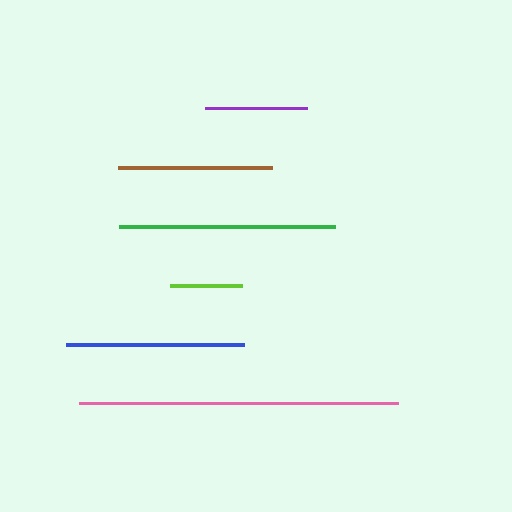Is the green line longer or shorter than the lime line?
The green line is longer than the lime line.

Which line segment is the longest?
The pink line is the longest at approximately 319 pixels.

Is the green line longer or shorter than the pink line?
The pink line is longer than the green line.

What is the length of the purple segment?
The purple segment is approximately 102 pixels long.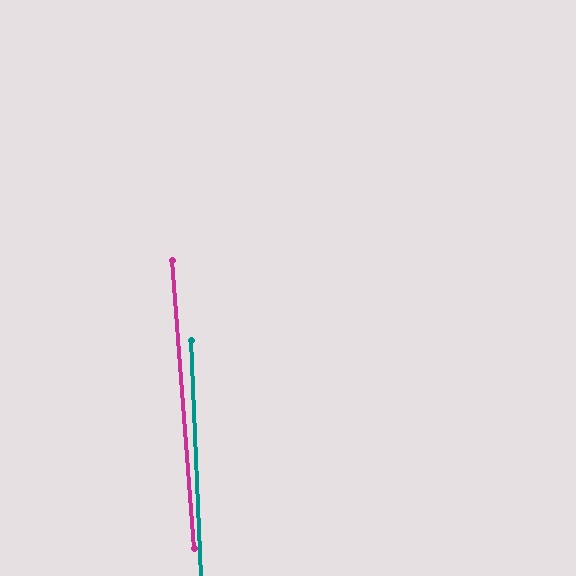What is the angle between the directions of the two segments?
Approximately 2 degrees.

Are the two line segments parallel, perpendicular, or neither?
Parallel — their directions differ by only 1.9°.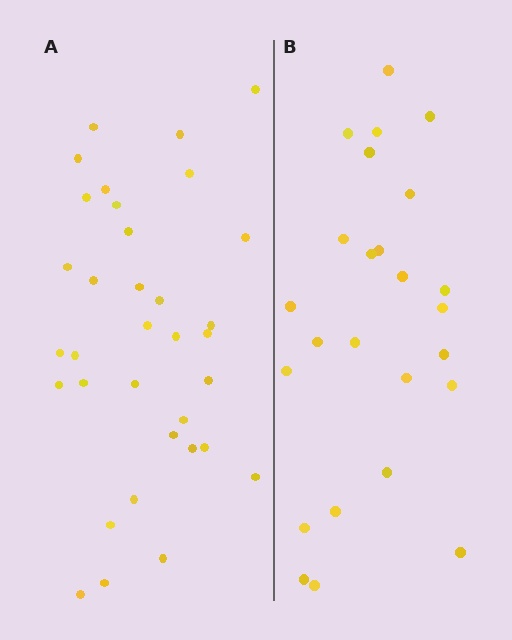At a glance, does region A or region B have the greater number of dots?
Region A (the left region) has more dots.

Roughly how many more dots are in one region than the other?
Region A has roughly 8 or so more dots than region B.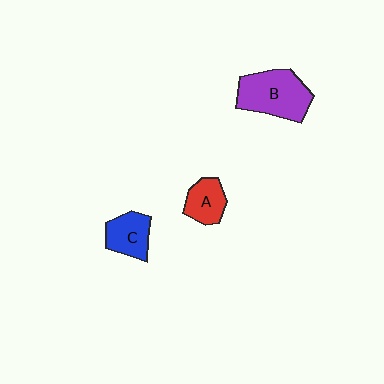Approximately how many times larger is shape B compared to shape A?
Approximately 1.9 times.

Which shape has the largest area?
Shape B (purple).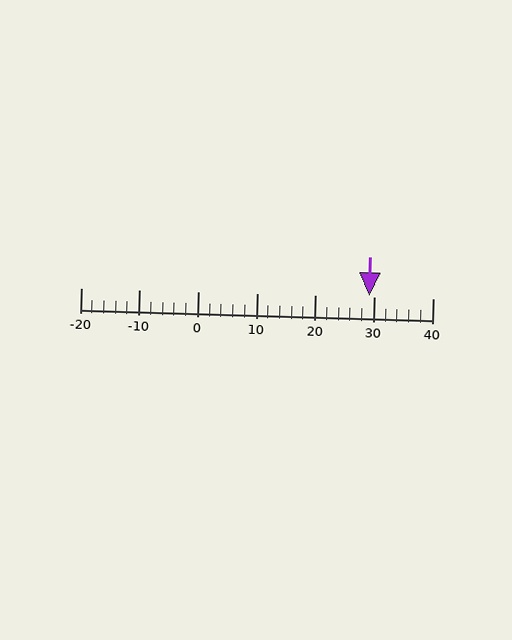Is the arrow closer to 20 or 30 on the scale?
The arrow is closer to 30.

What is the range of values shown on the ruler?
The ruler shows values from -20 to 40.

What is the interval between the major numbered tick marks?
The major tick marks are spaced 10 units apart.